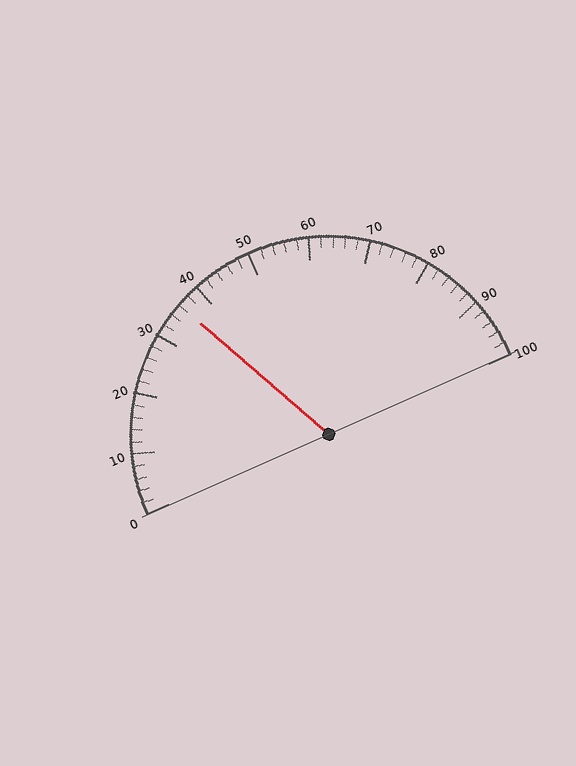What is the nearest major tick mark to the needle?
The nearest major tick mark is 40.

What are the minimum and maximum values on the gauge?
The gauge ranges from 0 to 100.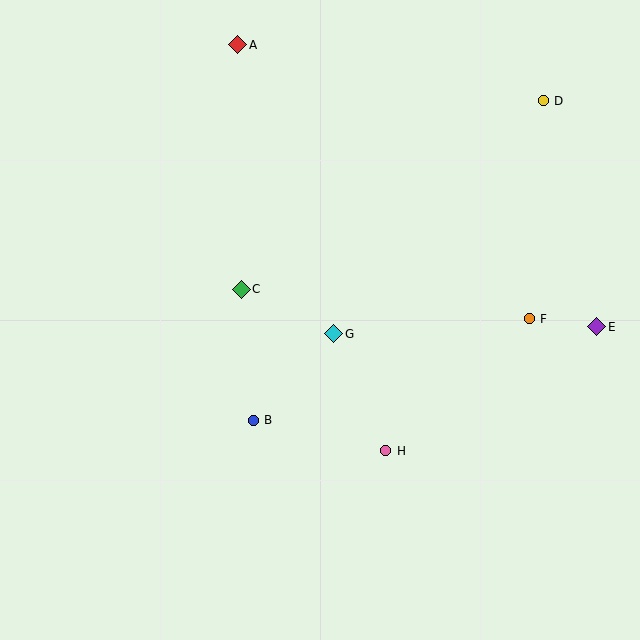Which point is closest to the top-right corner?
Point D is closest to the top-right corner.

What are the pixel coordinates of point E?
Point E is at (597, 327).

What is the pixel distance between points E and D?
The distance between E and D is 232 pixels.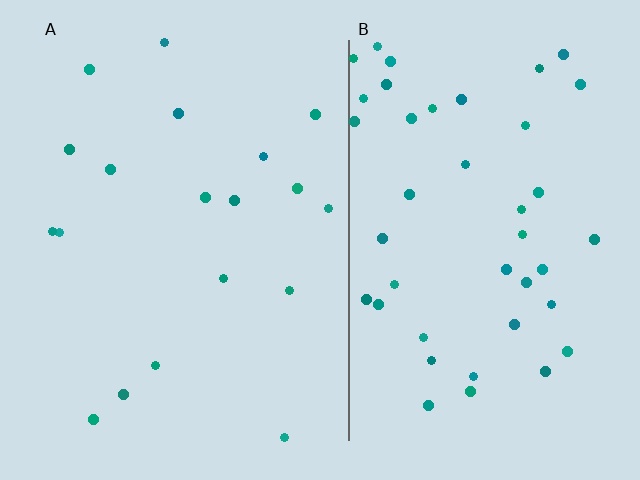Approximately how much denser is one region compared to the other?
Approximately 2.3× — region B over region A.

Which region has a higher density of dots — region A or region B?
B (the right).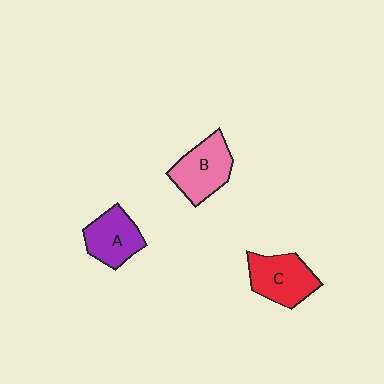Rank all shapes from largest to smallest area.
From largest to smallest: B (pink), C (red), A (purple).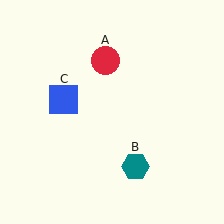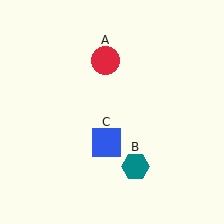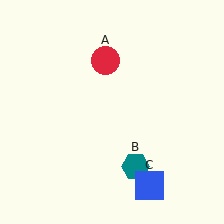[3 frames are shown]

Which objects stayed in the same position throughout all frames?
Red circle (object A) and teal hexagon (object B) remained stationary.